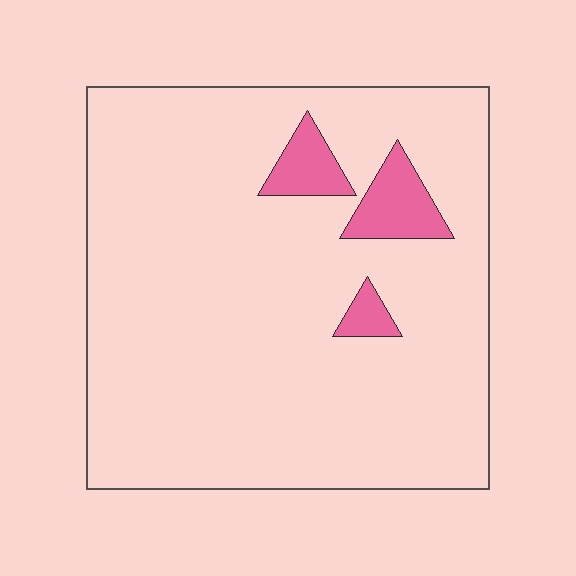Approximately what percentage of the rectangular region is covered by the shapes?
Approximately 10%.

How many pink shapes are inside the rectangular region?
3.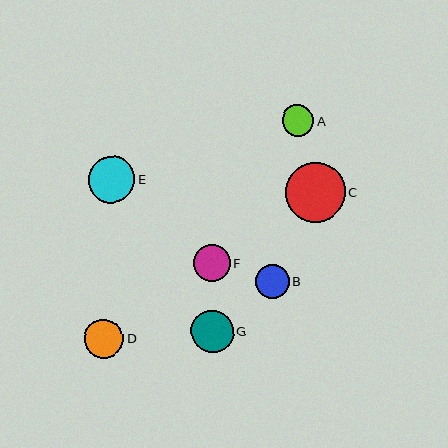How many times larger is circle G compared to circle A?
Circle G is approximately 1.3 times the size of circle A.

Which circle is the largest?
Circle C is the largest with a size of approximately 60 pixels.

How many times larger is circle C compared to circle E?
Circle C is approximately 1.3 times the size of circle E.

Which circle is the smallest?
Circle A is the smallest with a size of approximately 31 pixels.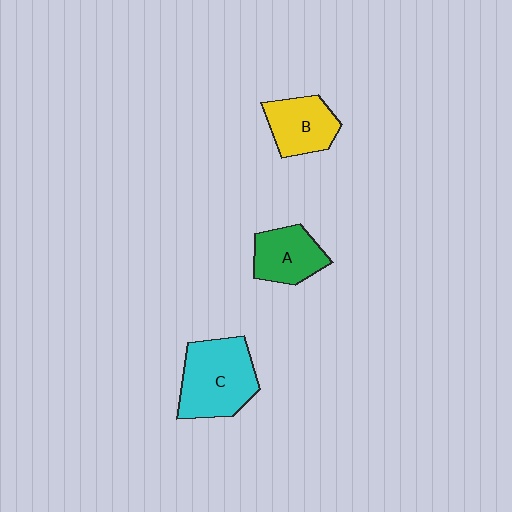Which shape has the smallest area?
Shape A (green).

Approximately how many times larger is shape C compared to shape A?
Approximately 1.6 times.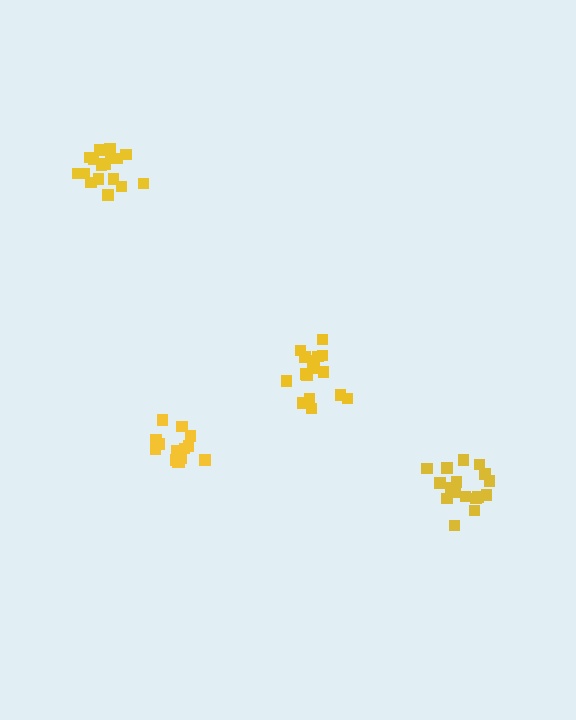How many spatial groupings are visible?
There are 4 spatial groupings.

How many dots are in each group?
Group 1: 16 dots, Group 2: 15 dots, Group 3: 17 dots, Group 4: 17 dots (65 total).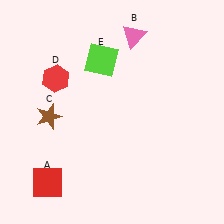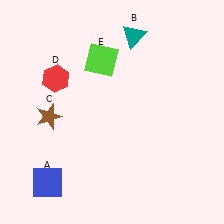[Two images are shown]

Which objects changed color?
A changed from red to blue. B changed from pink to teal.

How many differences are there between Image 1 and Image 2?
There are 2 differences between the two images.